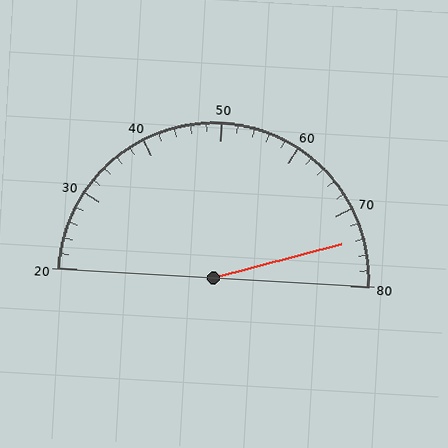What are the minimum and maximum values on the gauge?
The gauge ranges from 20 to 80.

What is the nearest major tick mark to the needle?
The nearest major tick mark is 70.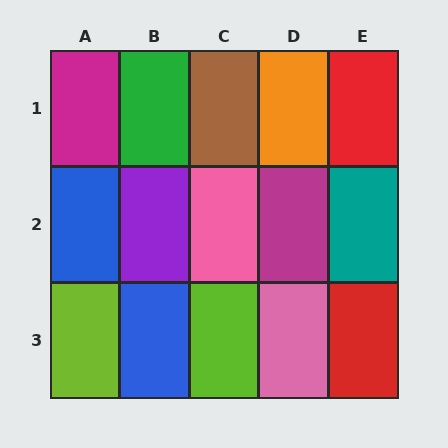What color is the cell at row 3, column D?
Pink.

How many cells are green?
1 cell is green.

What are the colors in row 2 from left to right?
Blue, purple, pink, magenta, teal.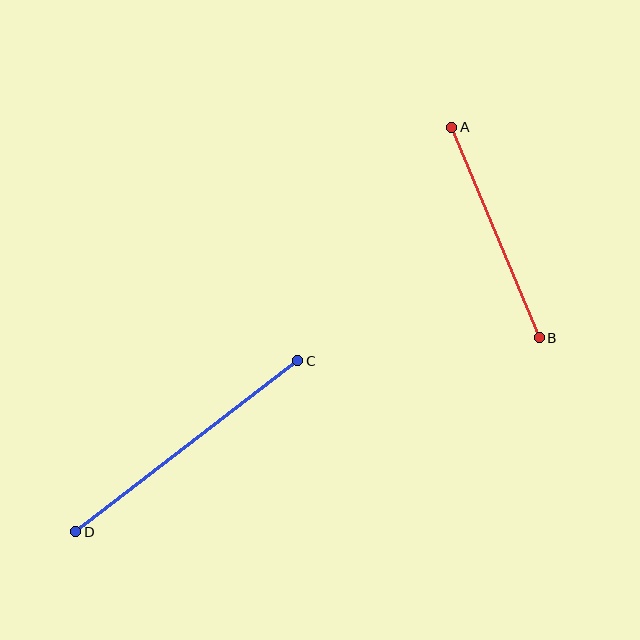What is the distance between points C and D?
The distance is approximately 280 pixels.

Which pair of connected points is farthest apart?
Points C and D are farthest apart.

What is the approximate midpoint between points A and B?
The midpoint is at approximately (495, 232) pixels.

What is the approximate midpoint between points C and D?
The midpoint is at approximately (187, 446) pixels.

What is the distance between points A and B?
The distance is approximately 228 pixels.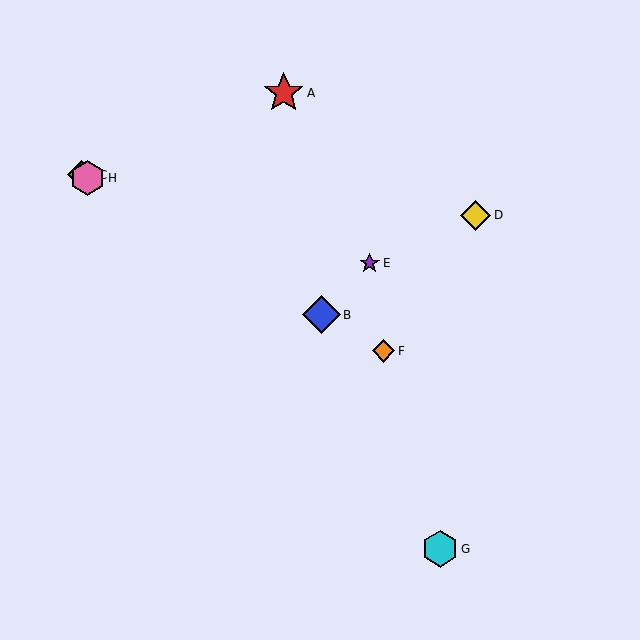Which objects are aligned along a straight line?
Objects B, C, F, H are aligned along a straight line.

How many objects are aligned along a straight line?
4 objects (B, C, F, H) are aligned along a straight line.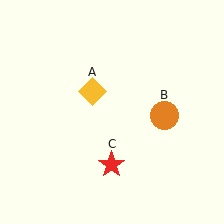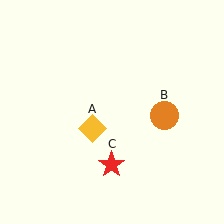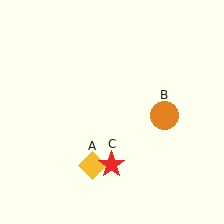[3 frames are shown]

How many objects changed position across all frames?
1 object changed position: yellow diamond (object A).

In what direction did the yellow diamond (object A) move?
The yellow diamond (object A) moved down.